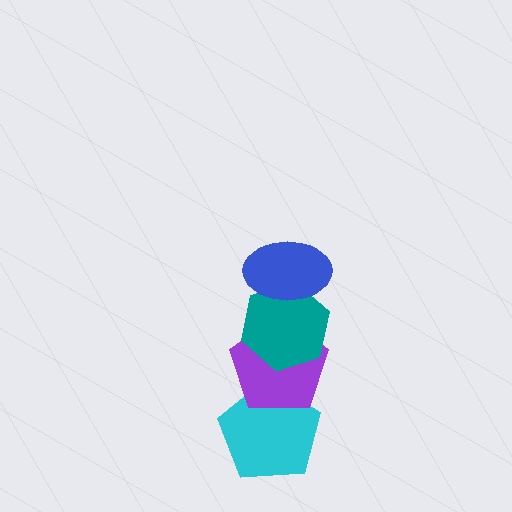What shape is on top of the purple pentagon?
The teal hexagon is on top of the purple pentagon.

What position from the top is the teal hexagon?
The teal hexagon is 2nd from the top.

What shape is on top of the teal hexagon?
The blue ellipse is on top of the teal hexagon.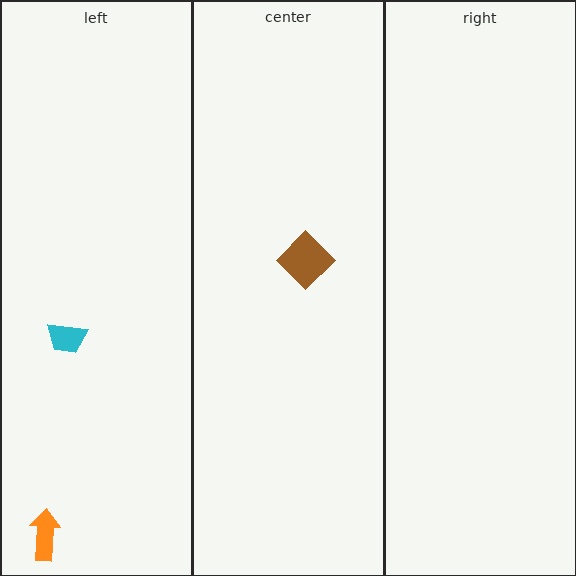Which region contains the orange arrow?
The left region.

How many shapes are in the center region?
1.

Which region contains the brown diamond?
The center region.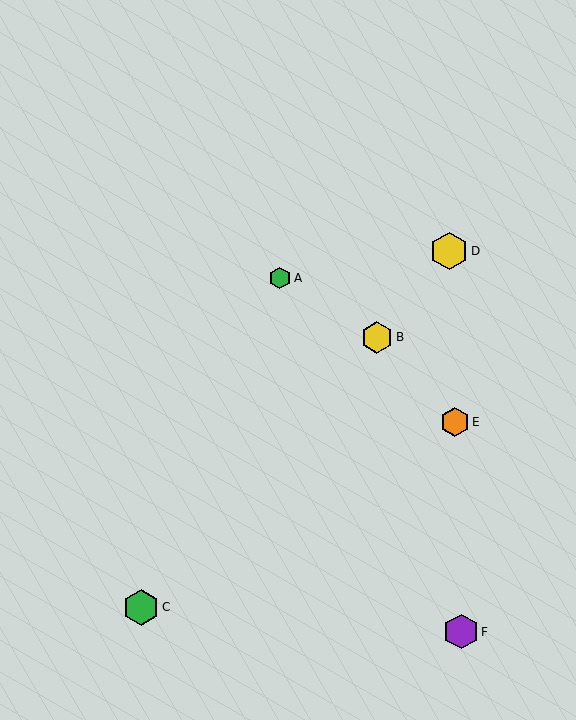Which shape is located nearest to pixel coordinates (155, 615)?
The green hexagon (labeled C) at (141, 607) is nearest to that location.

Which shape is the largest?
The yellow hexagon (labeled D) is the largest.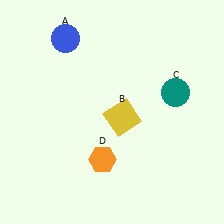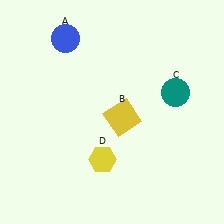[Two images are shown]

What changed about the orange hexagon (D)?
In Image 1, D is orange. In Image 2, it changed to yellow.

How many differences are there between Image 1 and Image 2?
There is 1 difference between the two images.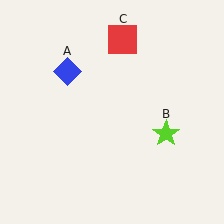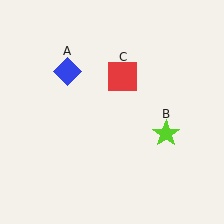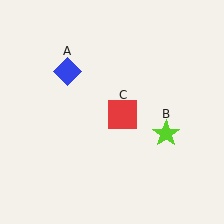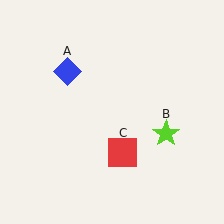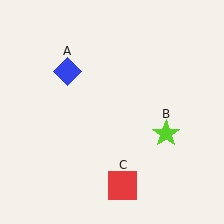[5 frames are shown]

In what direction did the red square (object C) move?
The red square (object C) moved down.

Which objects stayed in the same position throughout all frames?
Blue diamond (object A) and lime star (object B) remained stationary.